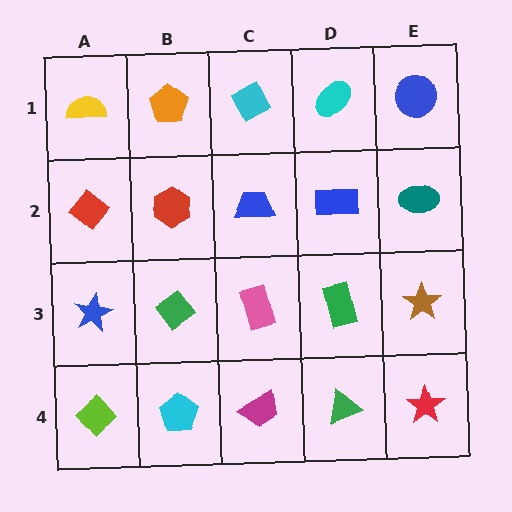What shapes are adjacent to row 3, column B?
A red hexagon (row 2, column B), a cyan pentagon (row 4, column B), a blue star (row 3, column A), a pink rectangle (row 3, column C).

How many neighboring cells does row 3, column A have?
3.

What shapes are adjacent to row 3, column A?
A red diamond (row 2, column A), a lime diamond (row 4, column A), a green diamond (row 3, column B).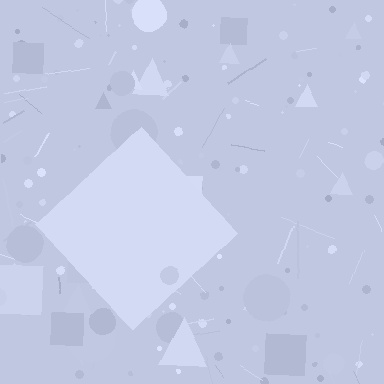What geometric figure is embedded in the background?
A diamond is embedded in the background.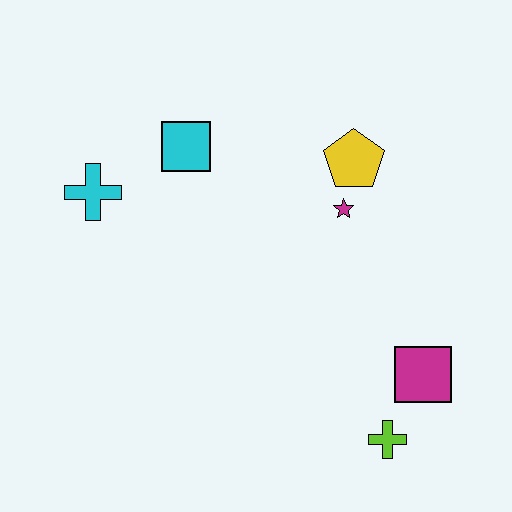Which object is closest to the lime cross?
The magenta square is closest to the lime cross.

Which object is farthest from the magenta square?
The cyan cross is farthest from the magenta square.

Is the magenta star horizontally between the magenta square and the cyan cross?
Yes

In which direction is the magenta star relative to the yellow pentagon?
The magenta star is below the yellow pentagon.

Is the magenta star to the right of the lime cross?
No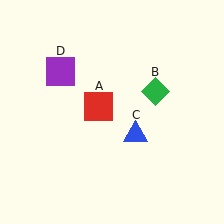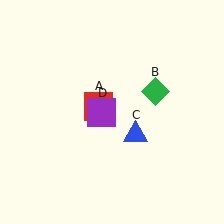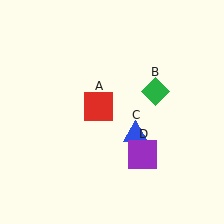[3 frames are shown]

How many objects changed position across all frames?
1 object changed position: purple square (object D).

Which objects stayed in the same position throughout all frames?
Red square (object A) and green diamond (object B) and blue triangle (object C) remained stationary.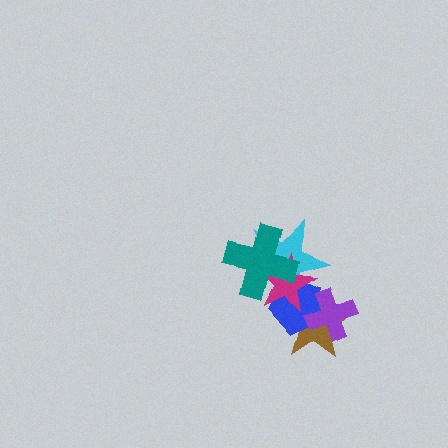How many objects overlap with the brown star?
4 objects overlap with the brown star.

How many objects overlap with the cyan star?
4 objects overlap with the cyan star.